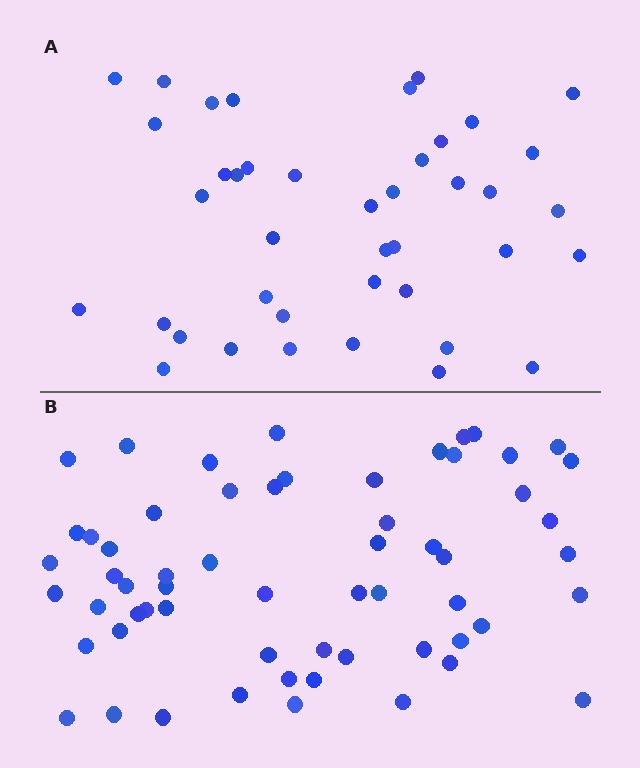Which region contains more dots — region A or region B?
Region B (the bottom region) has more dots.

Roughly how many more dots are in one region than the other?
Region B has approximately 20 more dots than region A.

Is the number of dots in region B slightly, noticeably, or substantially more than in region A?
Region B has substantially more. The ratio is roughly 1.5 to 1.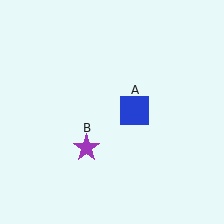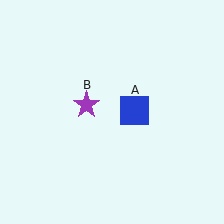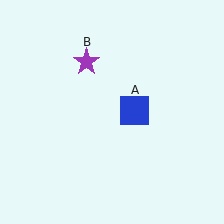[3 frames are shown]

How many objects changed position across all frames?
1 object changed position: purple star (object B).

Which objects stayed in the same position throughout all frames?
Blue square (object A) remained stationary.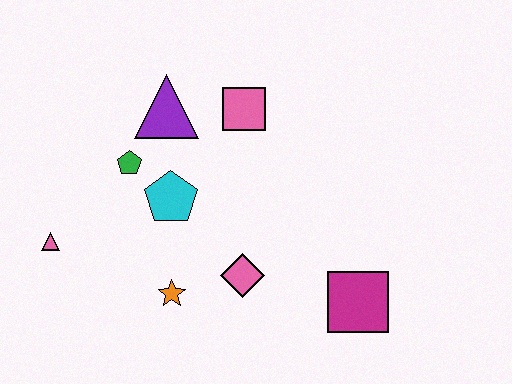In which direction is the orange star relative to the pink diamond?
The orange star is to the left of the pink diamond.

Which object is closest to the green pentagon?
The cyan pentagon is closest to the green pentagon.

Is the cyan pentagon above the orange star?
Yes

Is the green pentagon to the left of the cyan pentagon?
Yes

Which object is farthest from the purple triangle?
The magenta square is farthest from the purple triangle.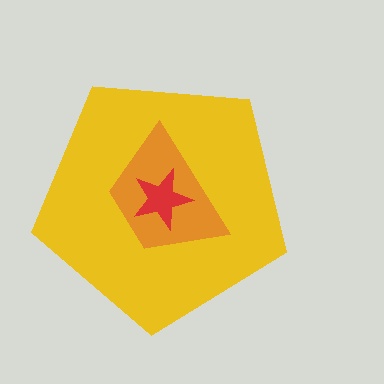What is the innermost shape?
The red star.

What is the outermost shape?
The yellow pentagon.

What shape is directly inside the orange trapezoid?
The red star.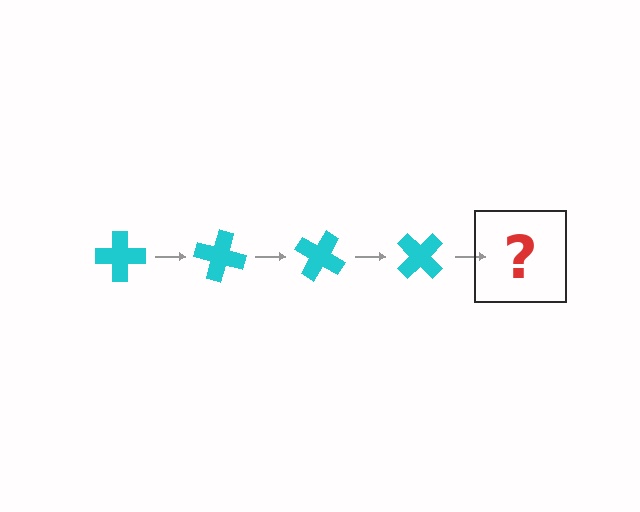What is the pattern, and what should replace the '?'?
The pattern is that the cross rotates 15 degrees each step. The '?' should be a cyan cross rotated 60 degrees.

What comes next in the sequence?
The next element should be a cyan cross rotated 60 degrees.